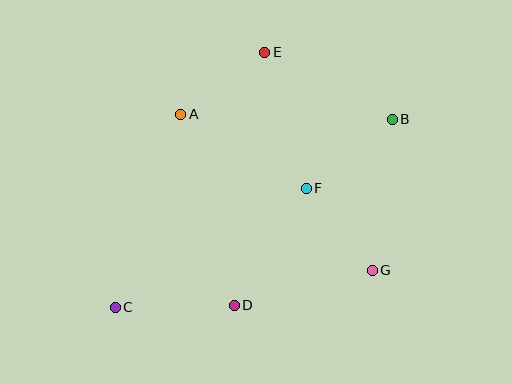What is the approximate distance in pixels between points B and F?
The distance between B and F is approximately 110 pixels.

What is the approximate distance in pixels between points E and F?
The distance between E and F is approximately 142 pixels.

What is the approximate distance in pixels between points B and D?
The distance between B and D is approximately 244 pixels.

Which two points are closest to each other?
Points A and E are closest to each other.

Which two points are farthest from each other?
Points B and C are farthest from each other.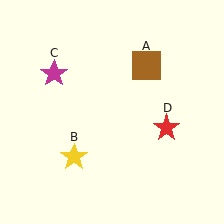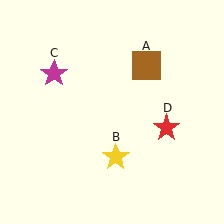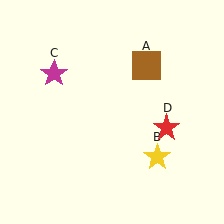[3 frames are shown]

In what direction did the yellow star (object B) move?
The yellow star (object B) moved right.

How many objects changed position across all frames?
1 object changed position: yellow star (object B).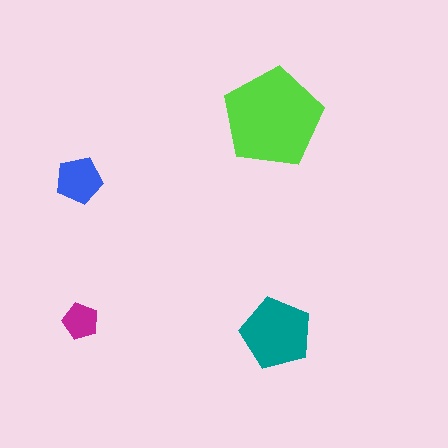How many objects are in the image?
There are 4 objects in the image.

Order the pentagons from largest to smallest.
the lime one, the teal one, the blue one, the magenta one.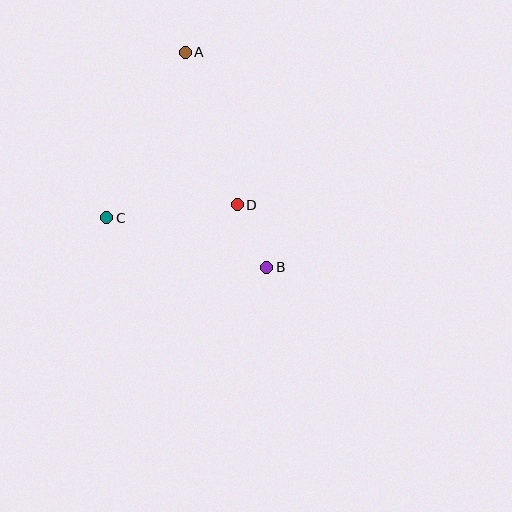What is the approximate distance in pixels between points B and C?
The distance between B and C is approximately 167 pixels.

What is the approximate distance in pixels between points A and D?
The distance between A and D is approximately 161 pixels.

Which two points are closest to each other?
Points B and D are closest to each other.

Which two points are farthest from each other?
Points A and B are farthest from each other.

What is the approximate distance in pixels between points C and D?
The distance between C and D is approximately 131 pixels.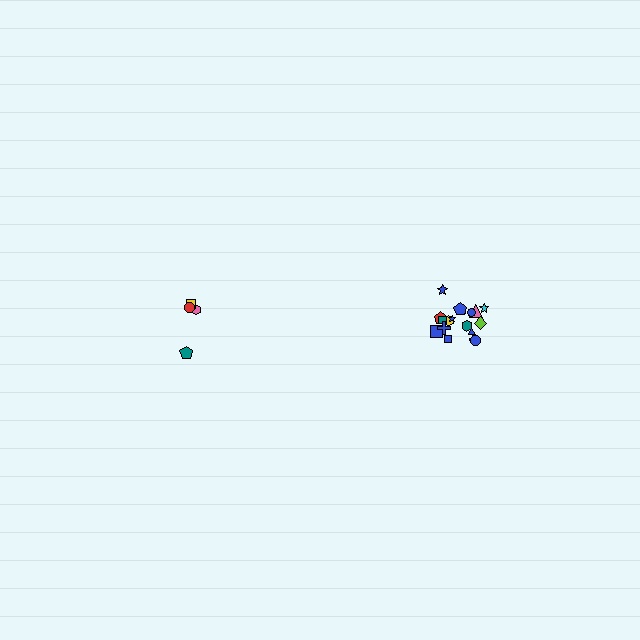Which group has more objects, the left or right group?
The right group.